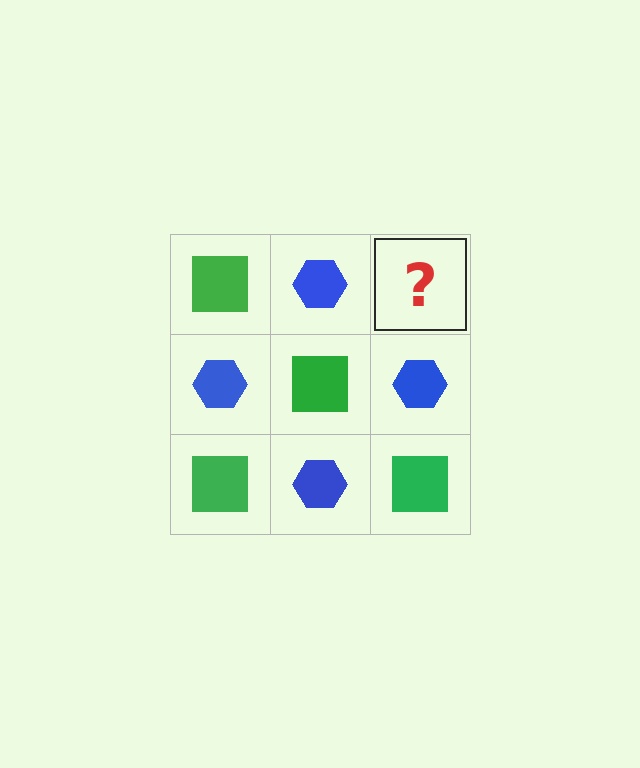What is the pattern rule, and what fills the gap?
The rule is that it alternates green square and blue hexagon in a checkerboard pattern. The gap should be filled with a green square.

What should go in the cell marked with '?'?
The missing cell should contain a green square.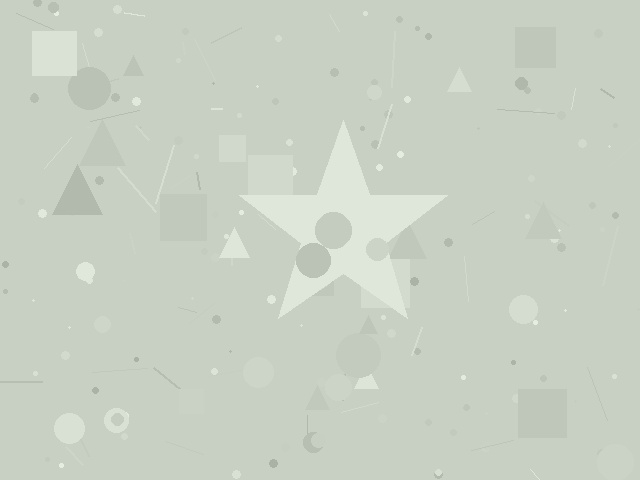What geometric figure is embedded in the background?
A star is embedded in the background.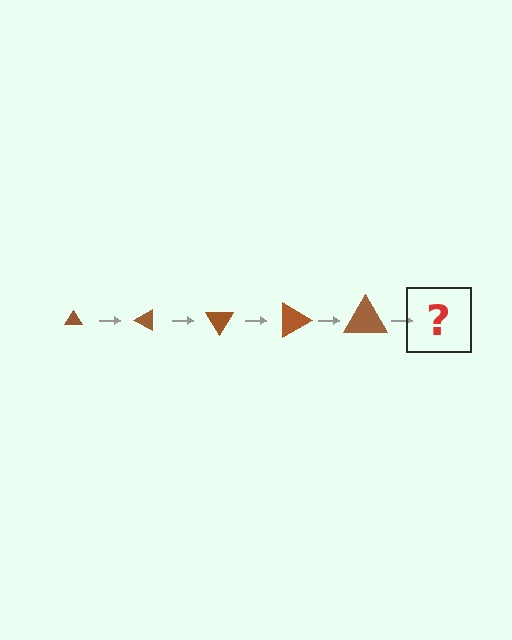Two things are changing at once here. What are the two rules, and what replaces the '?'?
The two rules are that the triangle grows larger each step and it rotates 30 degrees each step. The '?' should be a triangle, larger than the previous one and rotated 150 degrees from the start.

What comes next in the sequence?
The next element should be a triangle, larger than the previous one and rotated 150 degrees from the start.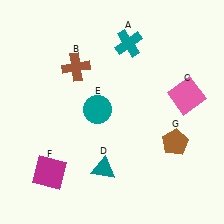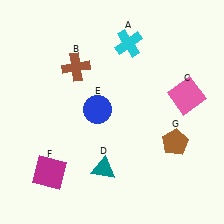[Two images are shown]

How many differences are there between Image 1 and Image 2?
There are 2 differences between the two images.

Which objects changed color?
A changed from teal to cyan. E changed from teal to blue.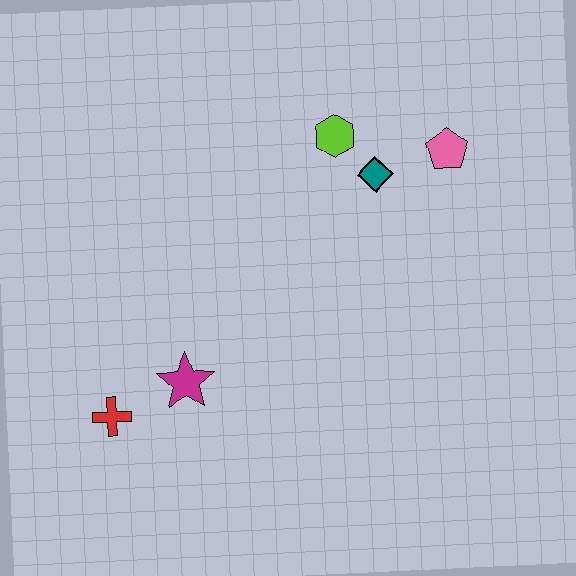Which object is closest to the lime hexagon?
The teal diamond is closest to the lime hexagon.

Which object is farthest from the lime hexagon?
The red cross is farthest from the lime hexagon.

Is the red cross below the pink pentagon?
Yes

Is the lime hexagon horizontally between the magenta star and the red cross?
No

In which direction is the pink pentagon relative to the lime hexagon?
The pink pentagon is to the right of the lime hexagon.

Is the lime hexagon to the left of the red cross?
No